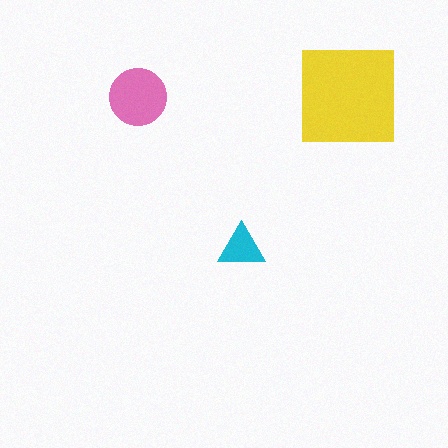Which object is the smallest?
The cyan triangle.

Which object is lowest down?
The cyan triangle is bottommost.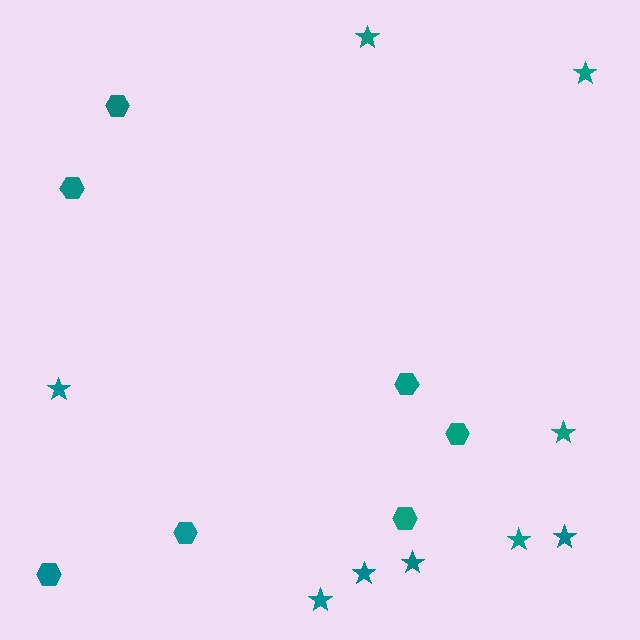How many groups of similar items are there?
There are 2 groups: one group of hexagons (7) and one group of stars (9).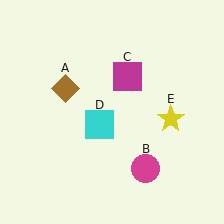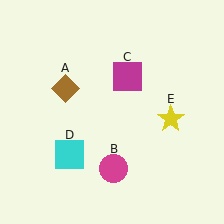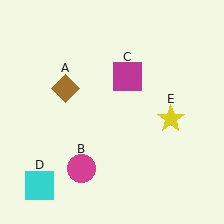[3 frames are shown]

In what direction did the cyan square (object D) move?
The cyan square (object D) moved down and to the left.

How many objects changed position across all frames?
2 objects changed position: magenta circle (object B), cyan square (object D).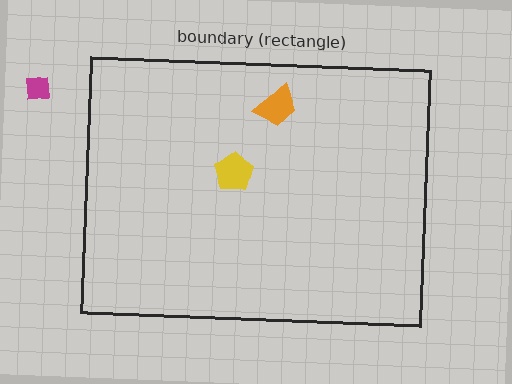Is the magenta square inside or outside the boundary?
Outside.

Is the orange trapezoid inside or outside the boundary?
Inside.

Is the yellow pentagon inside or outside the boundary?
Inside.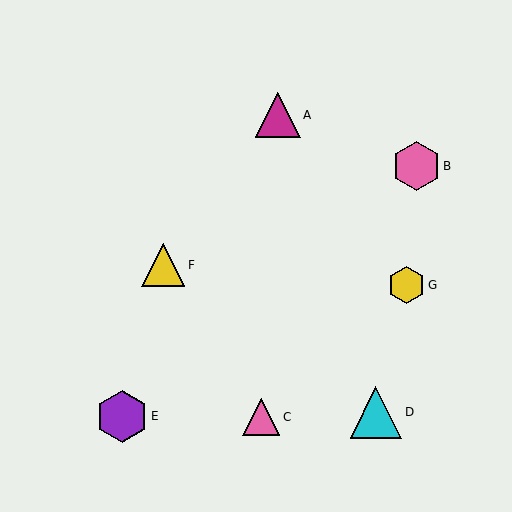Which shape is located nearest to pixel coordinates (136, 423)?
The purple hexagon (labeled E) at (122, 416) is nearest to that location.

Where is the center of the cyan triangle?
The center of the cyan triangle is at (376, 412).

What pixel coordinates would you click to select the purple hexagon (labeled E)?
Click at (122, 416) to select the purple hexagon E.